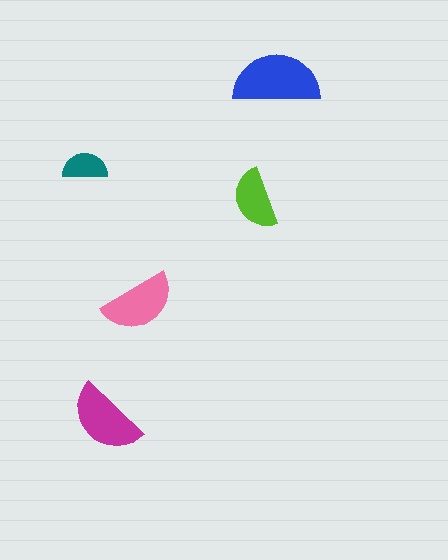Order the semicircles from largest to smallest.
the blue one, the magenta one, the pink one, the lime one, the teal one.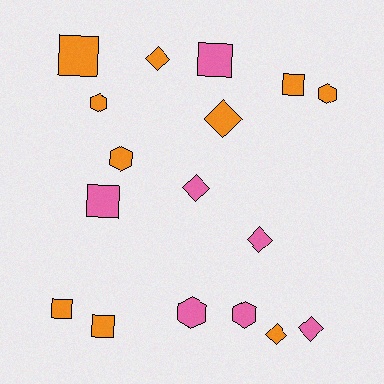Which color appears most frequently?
Orange, with 10 objects.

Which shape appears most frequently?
Diamond, with 6 objects.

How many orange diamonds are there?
There are 3 orange diamonds.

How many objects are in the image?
There are 17 objects.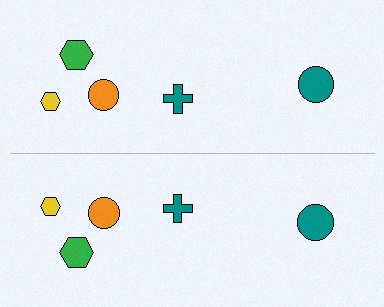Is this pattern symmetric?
Yes, this pattern has bilateral (reflection) symmetry.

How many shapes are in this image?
There are 10 shapes in this image.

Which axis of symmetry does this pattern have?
The pattern has a horizontal axis of symmetry running through the center of the image.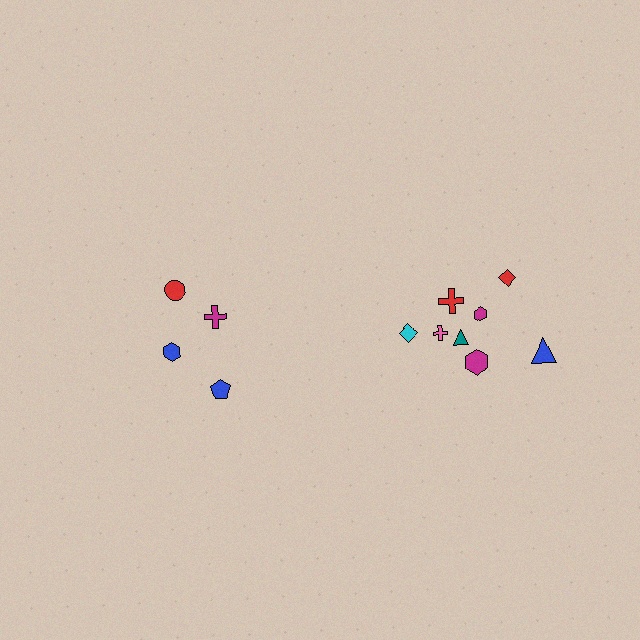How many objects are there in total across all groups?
There are 12 objects.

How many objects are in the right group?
There are 8 objects.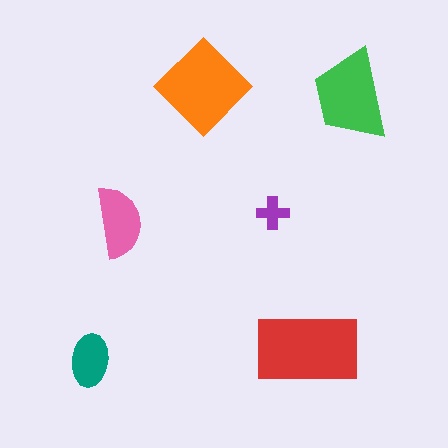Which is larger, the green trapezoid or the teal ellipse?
The green trapezoid.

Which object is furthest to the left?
The teal ellipse is leftmost.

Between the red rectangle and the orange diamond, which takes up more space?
The red rectangle.